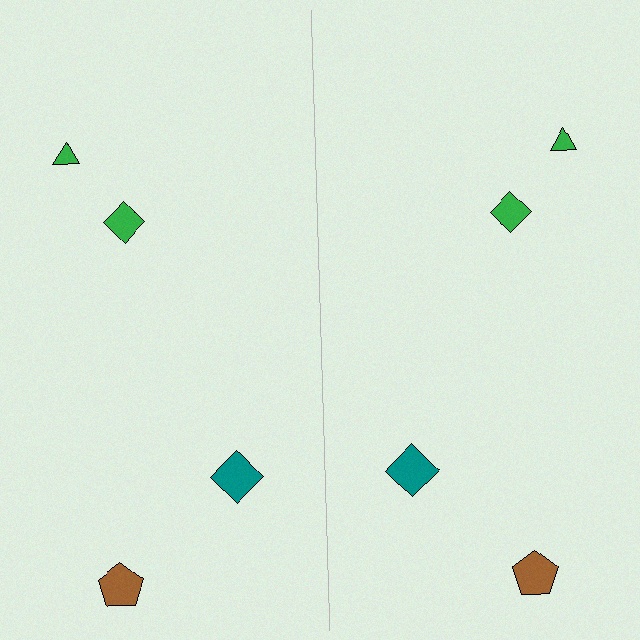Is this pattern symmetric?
Yes, this pattern has bilateral (reflection) symmetry.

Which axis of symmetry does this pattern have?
The pattern has a vertical axis of symmetry running through the center of the image.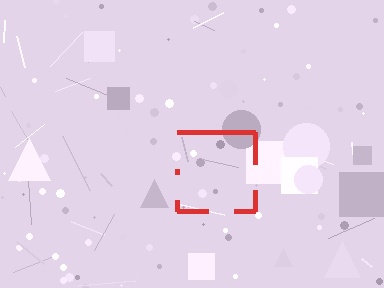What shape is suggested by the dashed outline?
The dashed outline suggests a square.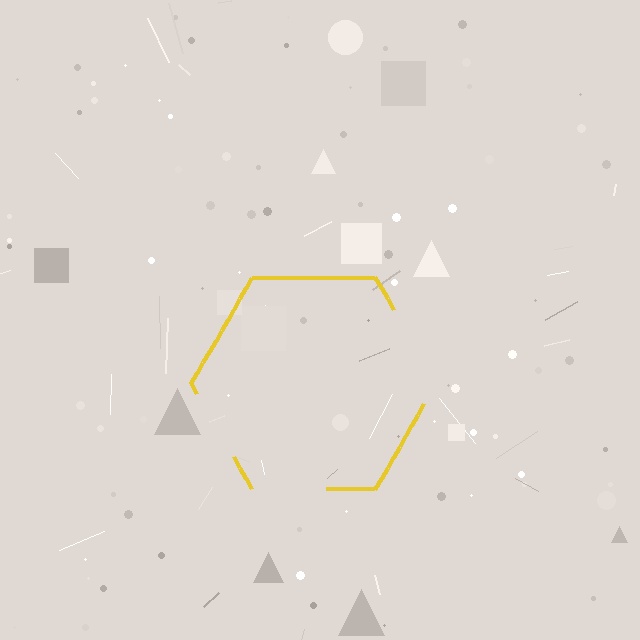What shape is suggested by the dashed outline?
The dashed outline suggests a hexagon.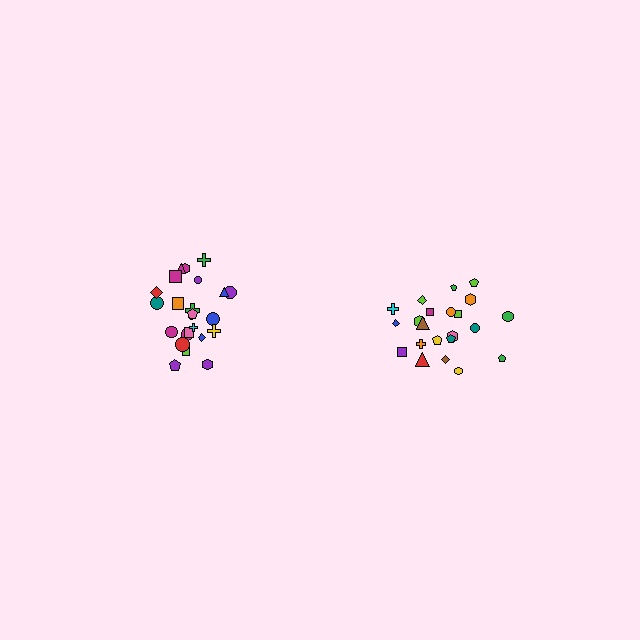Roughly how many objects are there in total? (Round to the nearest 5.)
Roughly 45 objects in total.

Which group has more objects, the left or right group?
The left group.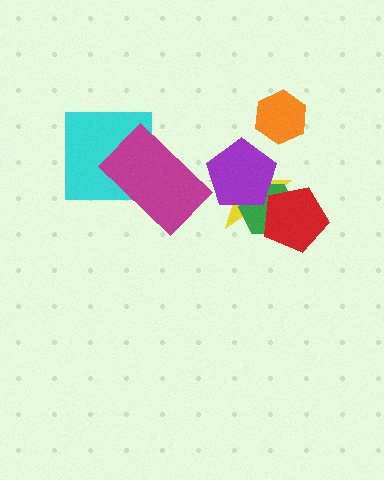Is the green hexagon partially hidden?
Yes, it is partially covered by another shape.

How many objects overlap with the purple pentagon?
2 objects overlap with the purple pentagon.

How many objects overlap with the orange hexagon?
0 objects overlap with the orange hexagon.